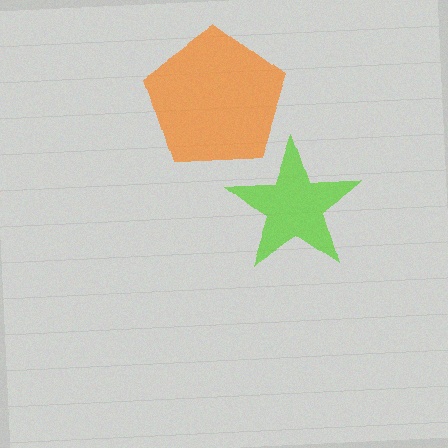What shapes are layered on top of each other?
The layered shapes are: a lime star, an orange pentagon.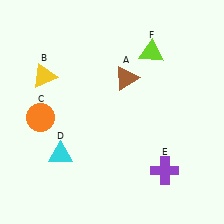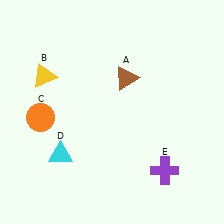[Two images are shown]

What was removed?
The lime triangle (F) was removed in Image 2.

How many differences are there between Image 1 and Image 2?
There is 1 difference between the two images.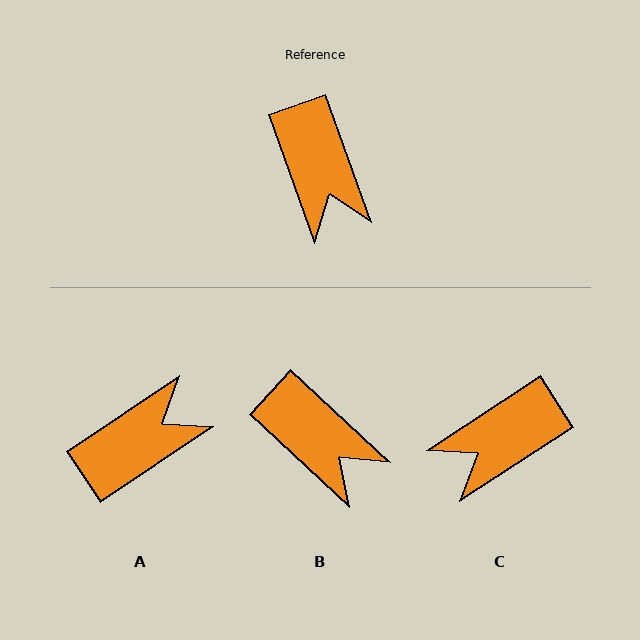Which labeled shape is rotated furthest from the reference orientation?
A, about 104 degrees away.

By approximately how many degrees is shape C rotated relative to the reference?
Approximately 77 degrees clockwise.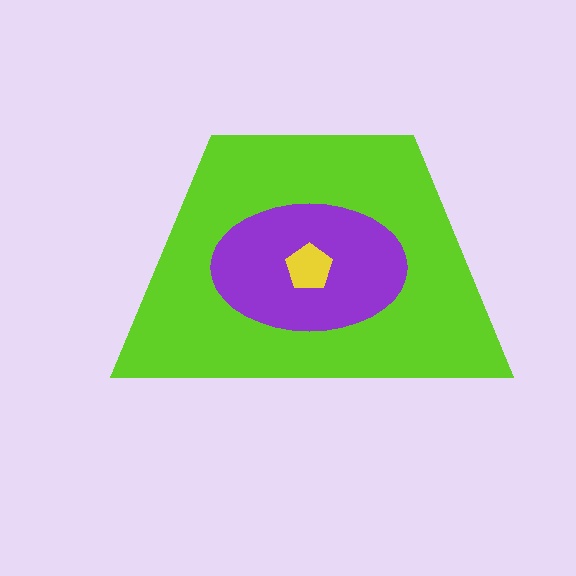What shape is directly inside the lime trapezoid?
The purple ellipse.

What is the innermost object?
The yellow pentagon.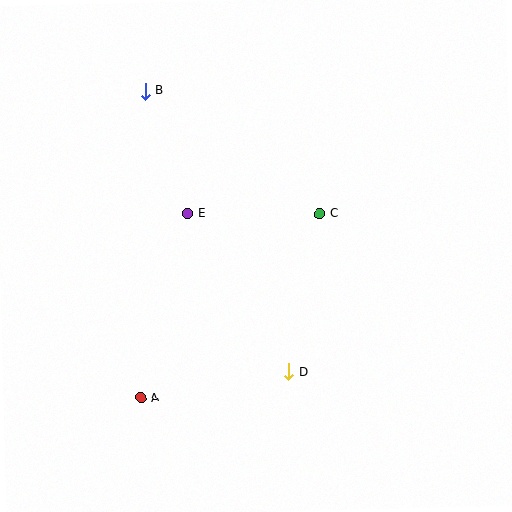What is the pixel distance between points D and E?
The distance between D and E is 188 pixels.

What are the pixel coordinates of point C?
Point C is at (320, 214).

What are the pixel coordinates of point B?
Point B is at (145, 91).